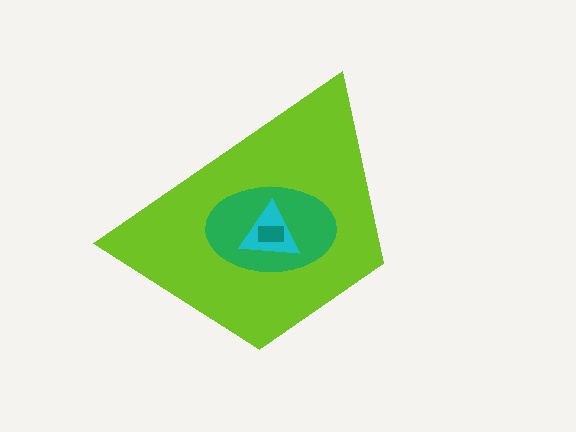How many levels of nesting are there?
4.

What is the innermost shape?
The teal rectangle.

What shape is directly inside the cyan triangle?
The teal rectangle.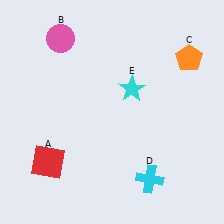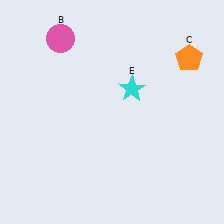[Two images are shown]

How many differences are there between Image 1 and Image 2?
There are 2 differences between the two images.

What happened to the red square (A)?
The red square (A) was removed in Image 2. It was in the bottom-left area of Image 1.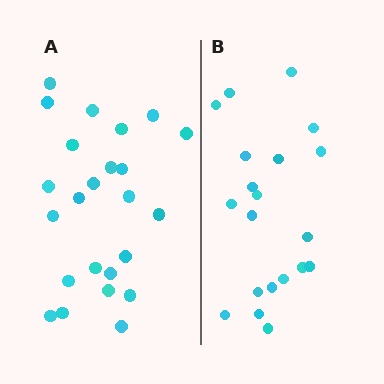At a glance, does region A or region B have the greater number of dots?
Region A (the left region) has more dots.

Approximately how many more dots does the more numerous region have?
Region A has about 4 more dots than region B.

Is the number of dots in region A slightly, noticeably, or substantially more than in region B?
Region A has only slightly more — the two regions are fairly close. The ratio is roughly 1.2 to 1.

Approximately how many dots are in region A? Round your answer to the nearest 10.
About 20 dots. (The exact count is 24, which rounds to 20.)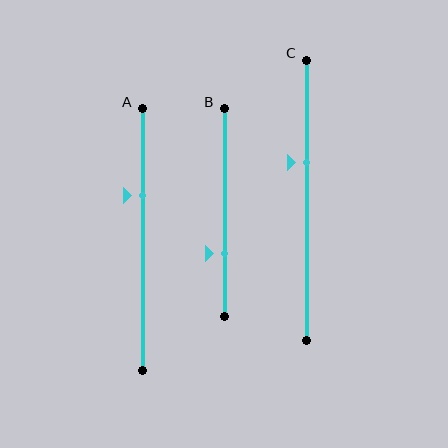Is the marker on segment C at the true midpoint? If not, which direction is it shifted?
No, the marker on segment C is shifted upward by about 13% of the segment length.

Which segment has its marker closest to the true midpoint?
Segment C has its marker closest to the true midpoint.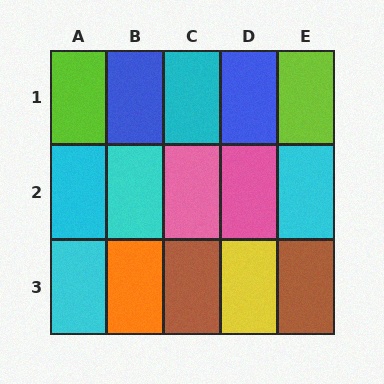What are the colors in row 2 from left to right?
Cyan, cyan, pink, pink, cyan.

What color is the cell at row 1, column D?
Blue.